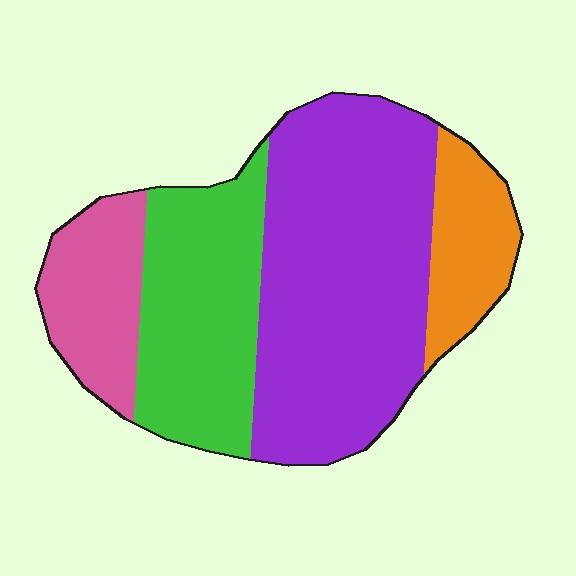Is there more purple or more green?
Purple.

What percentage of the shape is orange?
Orange takes up about one eighth (1/8) of the shape.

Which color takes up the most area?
Purple, at roughly 45%.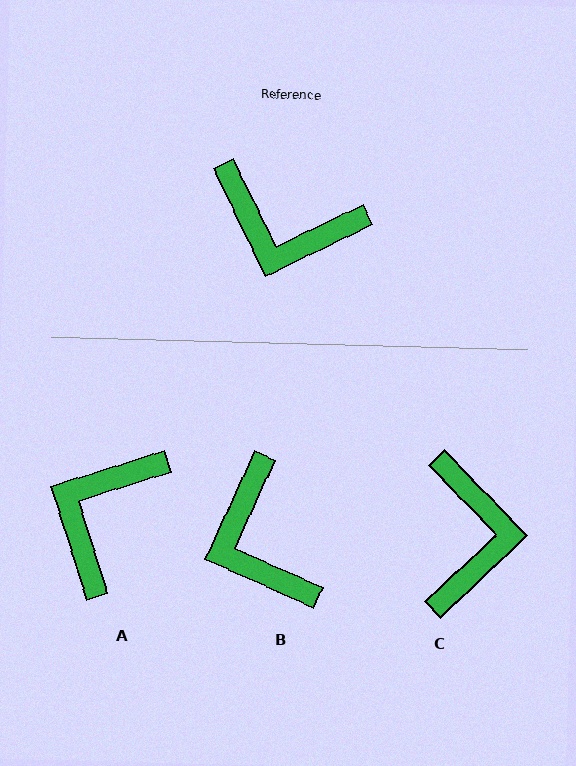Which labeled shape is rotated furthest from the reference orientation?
C, about 108 degrees away.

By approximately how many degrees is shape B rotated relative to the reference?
Approximately 50 degrees clockwise.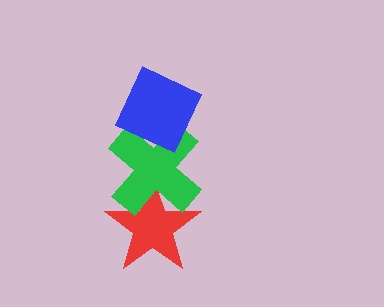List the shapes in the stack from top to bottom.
From top to bottom: the blue diamond, the green cross, the red star.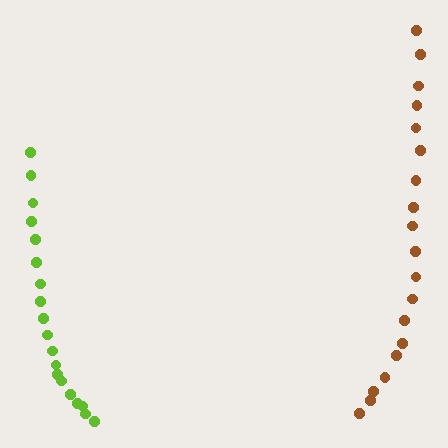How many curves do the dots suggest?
There are 2 distinct paths.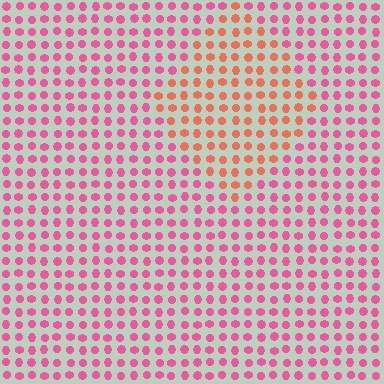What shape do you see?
I see a diamond.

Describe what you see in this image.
The image is filled with small pink elements in a uniform arrangement. A diamond-shaped region is visible where the elements are tinted to a slightly different hue, forming a subtle color boundary.